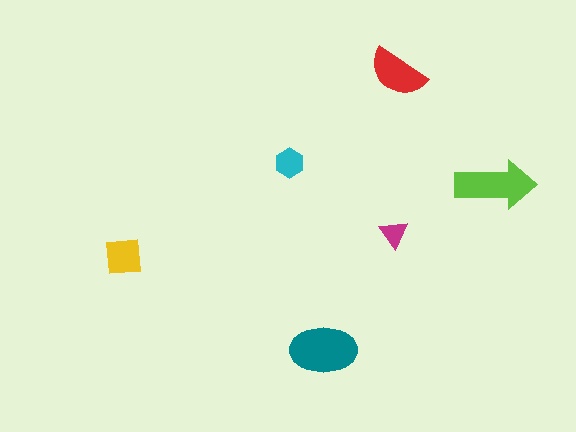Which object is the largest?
The teal ellipse.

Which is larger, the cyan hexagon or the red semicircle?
The red semicircle.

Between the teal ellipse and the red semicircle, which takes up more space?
The teal ellipse.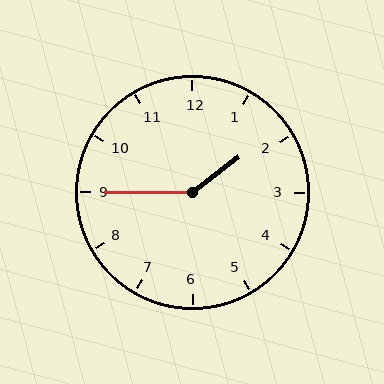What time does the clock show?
1:45.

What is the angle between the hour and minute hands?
Approximately 142 degrees.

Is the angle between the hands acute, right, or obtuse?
It is obtuse.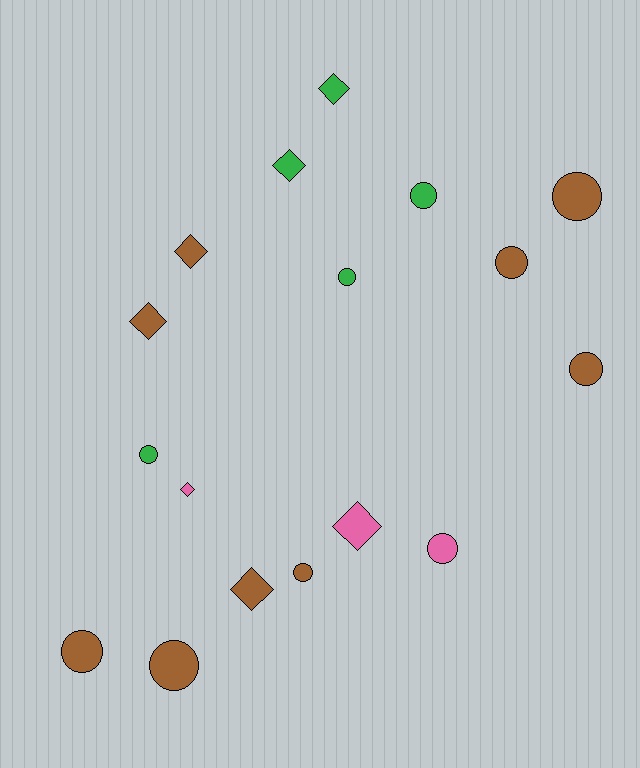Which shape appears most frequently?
Circle, with 10 objects.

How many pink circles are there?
There is 1 pink circle.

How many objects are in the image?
There are 17 objects.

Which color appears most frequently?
Brown, with 9 objects.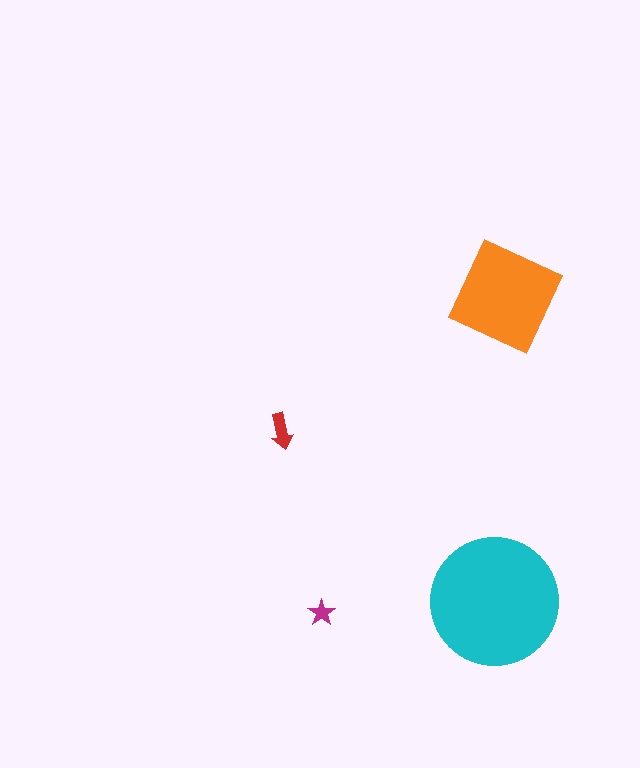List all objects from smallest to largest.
The magenta star, the red arrow, the orange square, the cyan circle.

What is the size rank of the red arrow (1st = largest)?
3rd.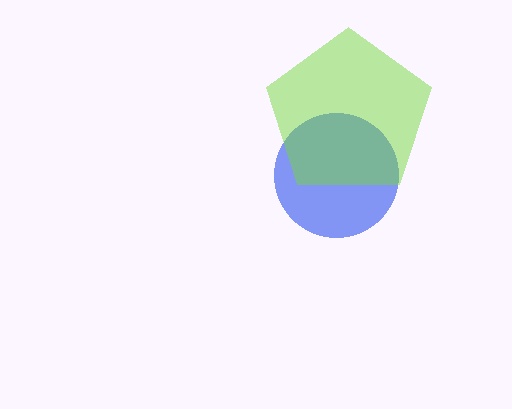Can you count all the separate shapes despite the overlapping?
Yes, there are 2 separate shapes.